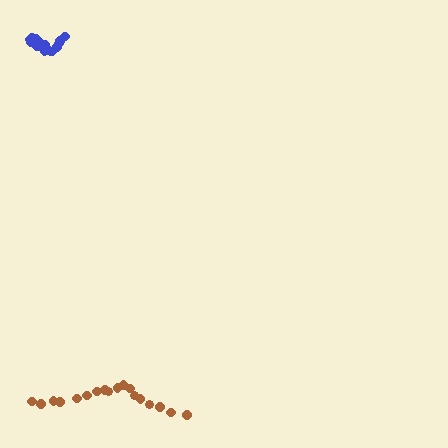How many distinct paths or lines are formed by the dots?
There are 2 distinct paths.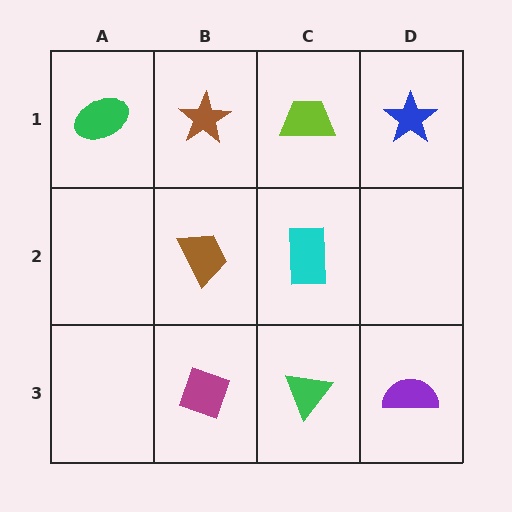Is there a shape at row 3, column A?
No, that cell is empty.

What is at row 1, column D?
A blue star.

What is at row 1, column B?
A brown star.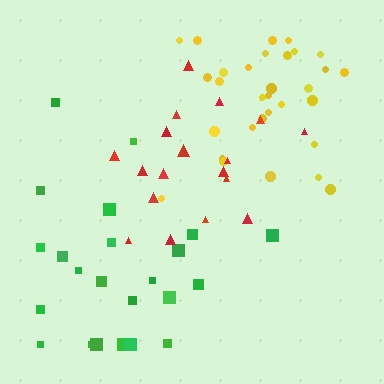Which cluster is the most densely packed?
Yellow.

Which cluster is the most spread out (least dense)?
Green.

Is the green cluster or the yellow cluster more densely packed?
Yellow.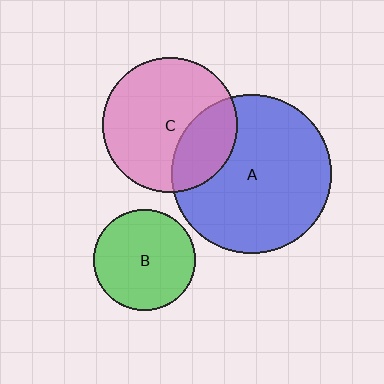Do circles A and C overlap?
Yes.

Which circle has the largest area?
Circle A (blue).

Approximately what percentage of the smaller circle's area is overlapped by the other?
Approximately 30%.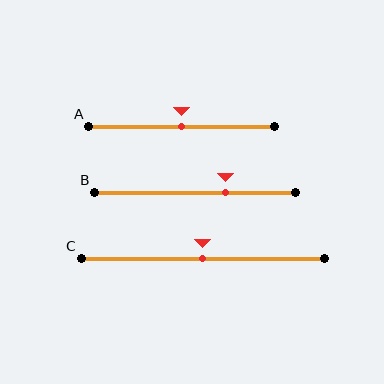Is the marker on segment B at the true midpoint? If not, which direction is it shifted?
No, the marker on segment B is shifted to the right by about 15% of the segment length.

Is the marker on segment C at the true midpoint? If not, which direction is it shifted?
Yes, the marker on segment C is at the true midpoint.